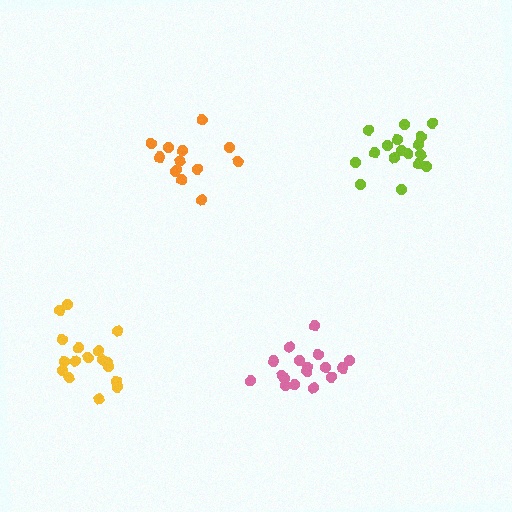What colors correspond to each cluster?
The clusters are colored: orange, lime, pink, yellow.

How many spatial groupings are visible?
There are 4 spatial groupings.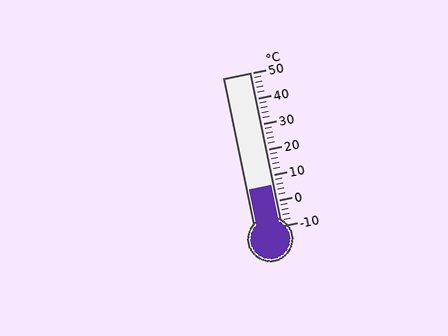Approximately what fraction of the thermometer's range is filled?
The thermometer is filled to approximately 25% of its range.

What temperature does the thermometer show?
The thermometer shows approximately 6°C.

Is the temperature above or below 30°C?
The temperature is below 30°C.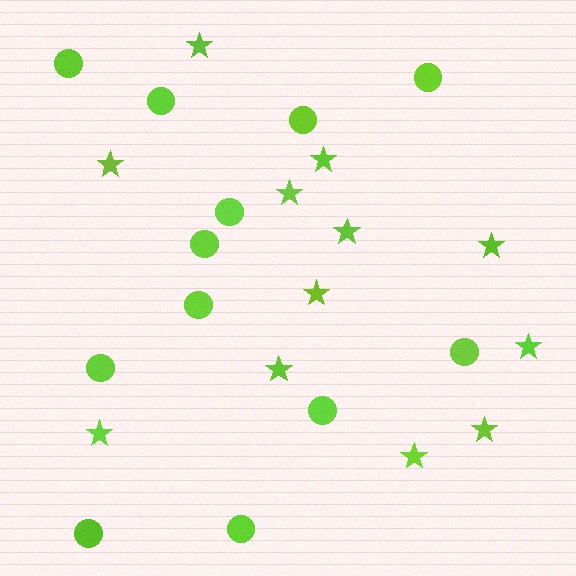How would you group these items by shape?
There are 2 groups: one group of circles (12) and one group of stars (12).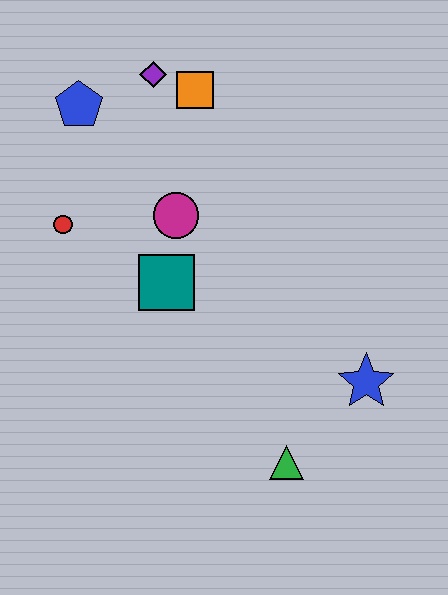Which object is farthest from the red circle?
The blue star is farthest from the red circle.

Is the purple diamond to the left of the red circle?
No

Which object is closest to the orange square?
The purple diamond is closest to the orange square.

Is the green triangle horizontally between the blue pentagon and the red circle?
No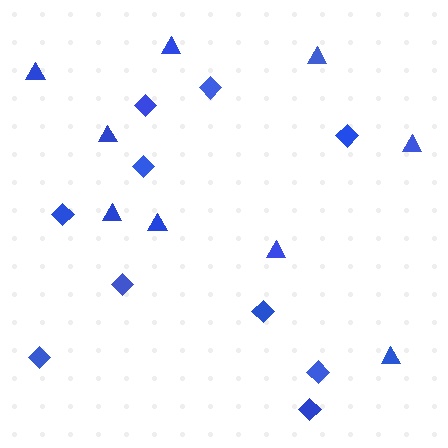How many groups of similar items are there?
There are 2 groups: one group of triangles (9) and one group of diamonds (10).